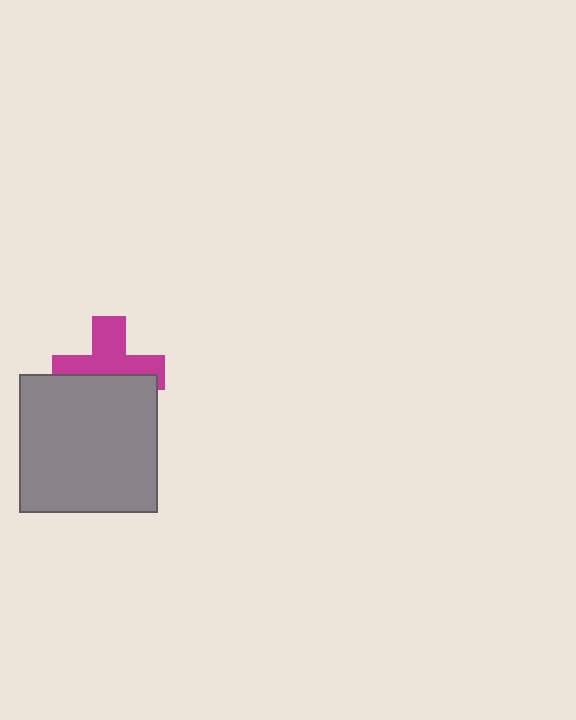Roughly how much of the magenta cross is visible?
About half of it is visible (roughly 54%).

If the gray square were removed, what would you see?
You would see the complete magenta cross.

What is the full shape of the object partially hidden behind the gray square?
The partially hidden object is a magenta cross.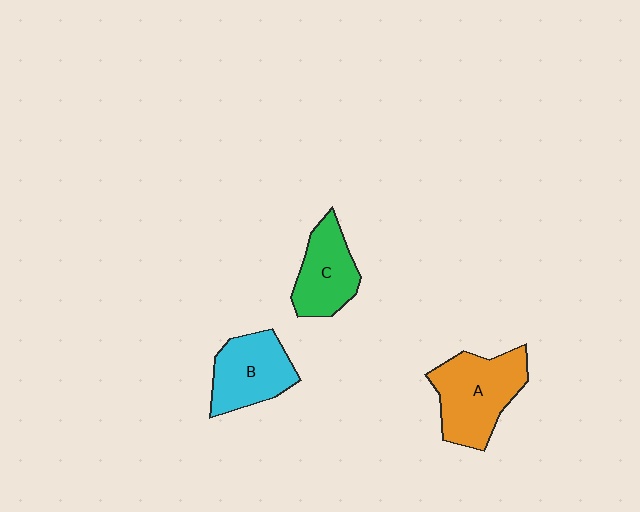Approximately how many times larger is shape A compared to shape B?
Approximately 1.3 times.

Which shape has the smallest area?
Shape C (green).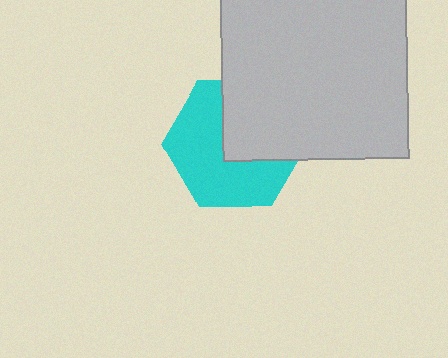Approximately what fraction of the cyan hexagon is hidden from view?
Roughly 41% of the cyan hexagon is hidden behind the light gray rectangle.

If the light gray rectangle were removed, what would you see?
You would see the complete cyan hexagon.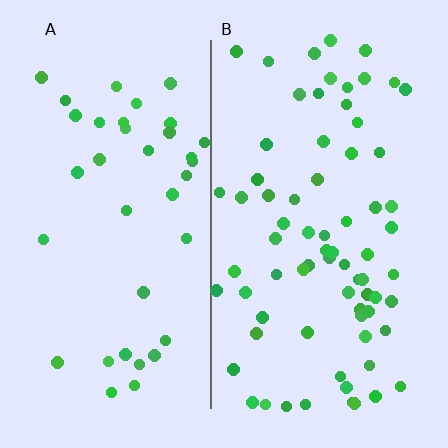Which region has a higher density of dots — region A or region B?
B (the right).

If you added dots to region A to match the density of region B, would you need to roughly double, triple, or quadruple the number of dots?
Approximately double.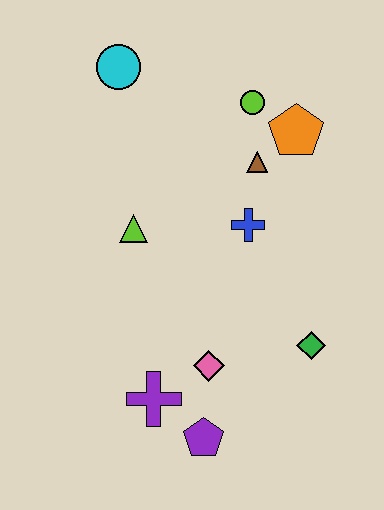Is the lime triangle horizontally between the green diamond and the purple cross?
No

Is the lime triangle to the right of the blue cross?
No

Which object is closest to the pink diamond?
The purple cross is closest to the pink diamond.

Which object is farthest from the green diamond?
The cyan circle is farthest from the green diamond.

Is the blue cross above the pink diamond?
Yes